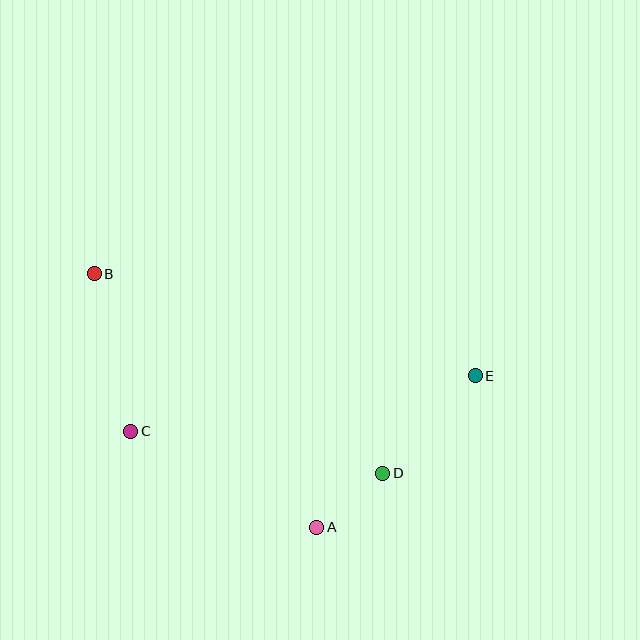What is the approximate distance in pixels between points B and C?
The distance between B and C is approximately 162 pixels.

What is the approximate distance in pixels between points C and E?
The distance between C and E is approximately 349 pixels.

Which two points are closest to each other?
Points A and D are closest to each other.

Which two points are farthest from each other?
Points B and E are farthest from each other.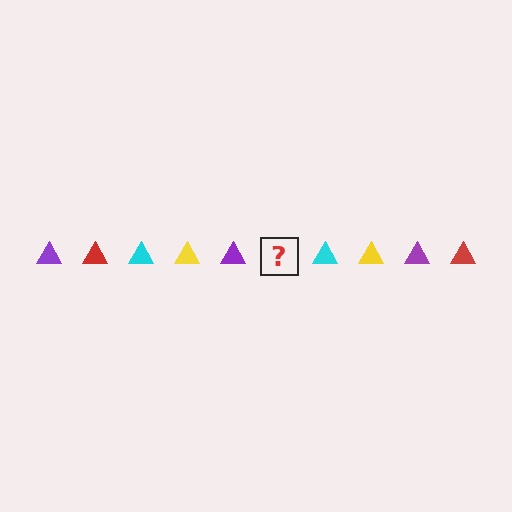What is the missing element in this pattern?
The missing element is a red triangle.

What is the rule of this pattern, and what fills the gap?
The rule is that the pattern cycles through purple, red, cyan, yellow triangles. The gap should be filled with a red triangle.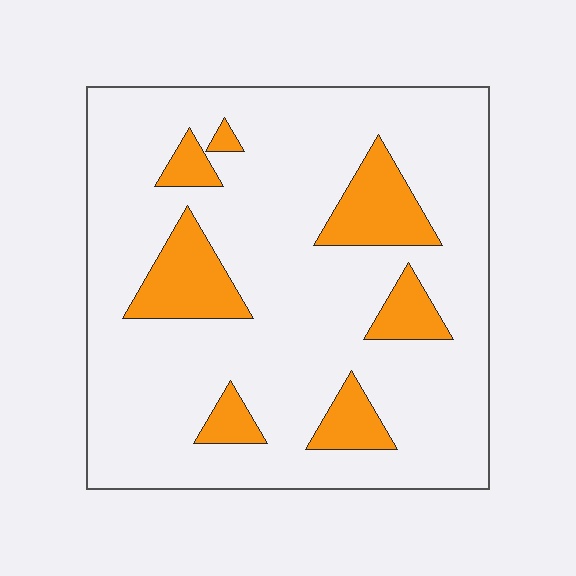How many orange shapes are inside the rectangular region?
7.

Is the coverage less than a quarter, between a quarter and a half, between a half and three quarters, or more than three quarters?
Less than a quarter.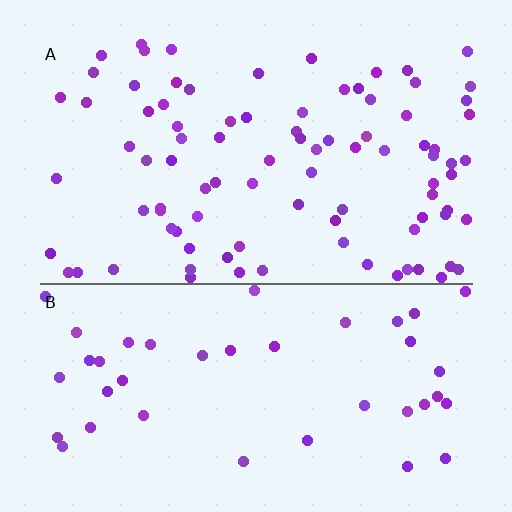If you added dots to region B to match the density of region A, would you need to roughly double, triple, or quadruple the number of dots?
Approximately double.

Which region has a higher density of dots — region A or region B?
A (the top).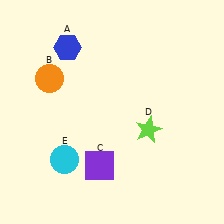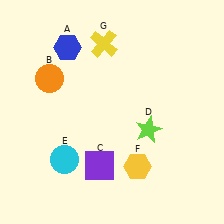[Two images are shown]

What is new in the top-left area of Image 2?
A yellow cross (G) was added in the top-left area of Image 2.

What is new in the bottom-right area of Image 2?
A yellow hexagon (F) was added in the bottom-right area of Image 2.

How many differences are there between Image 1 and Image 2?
There are 2 differences between the two images.